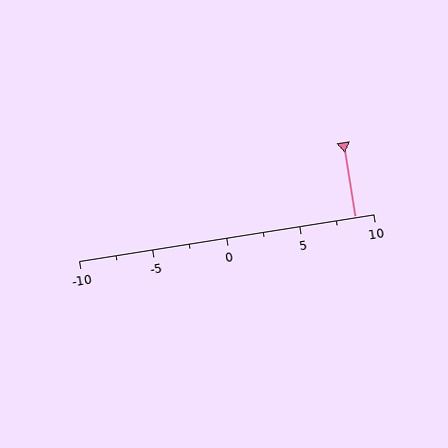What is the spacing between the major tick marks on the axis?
The major ticks are spaced 5 apart.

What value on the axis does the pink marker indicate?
The marker indicates approximately 8.8.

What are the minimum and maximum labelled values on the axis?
The axis runs from -10 to 10.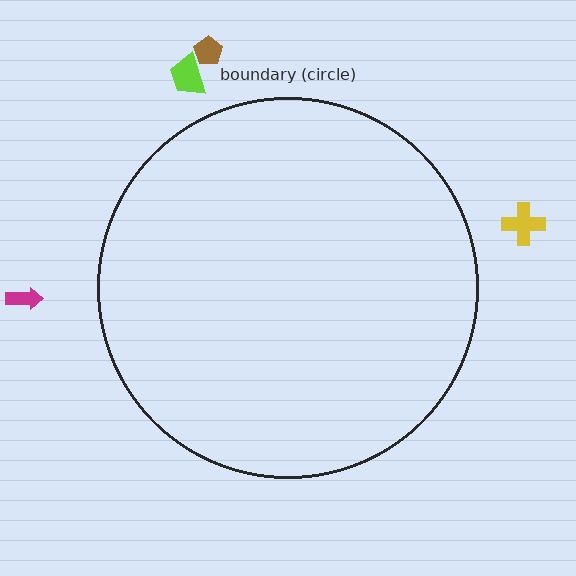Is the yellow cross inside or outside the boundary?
Outside.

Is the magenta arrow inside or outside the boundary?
Outside.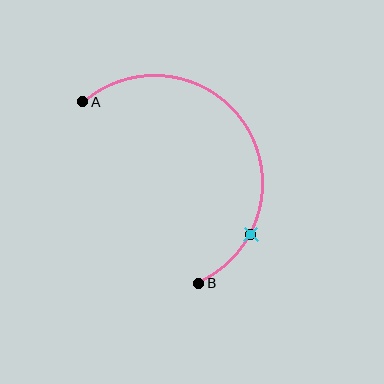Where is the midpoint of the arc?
The arc midpoint is the point on the curve farthest from the straight line joining A and B. It sits to the right of that line.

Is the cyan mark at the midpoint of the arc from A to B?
No. The cyan mark lies on the arc but is closer to endpoint B. The arc midpoint would be at the point on the curve equidistant along the arc from both A and B.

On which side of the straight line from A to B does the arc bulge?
The arc bulges to the right of the straight line connecting A and B.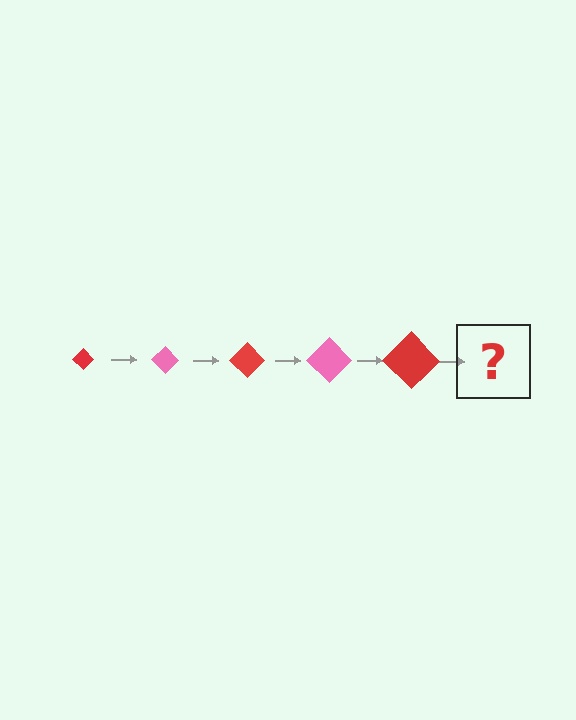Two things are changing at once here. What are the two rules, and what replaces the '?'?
The two rules are that the diamond grows larger each step and the color cycles through red and pink. The '?' should be a pink diamond, larger than the previous one.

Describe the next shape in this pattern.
It should be a pink diamond, larger than the previous one.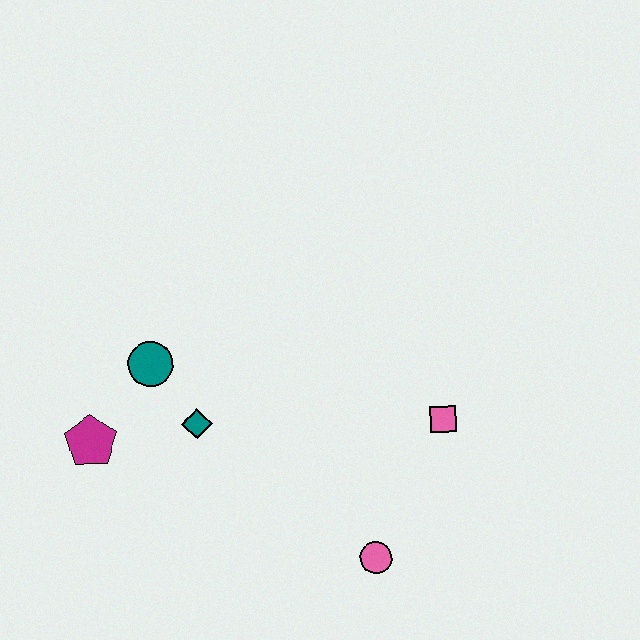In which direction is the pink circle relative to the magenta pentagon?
The pink circle is to the right of the magenta pentagon.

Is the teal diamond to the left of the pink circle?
Yes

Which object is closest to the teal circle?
The teal diamond is closest to the teal circle.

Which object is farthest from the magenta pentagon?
The pink square is farthest from the magenta pentagon.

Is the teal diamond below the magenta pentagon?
No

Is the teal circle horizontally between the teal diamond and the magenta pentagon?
Yes